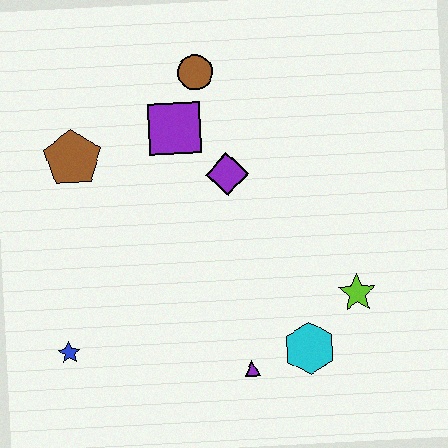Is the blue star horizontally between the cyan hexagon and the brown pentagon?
No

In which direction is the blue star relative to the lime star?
The blue star is to the left of the lime star.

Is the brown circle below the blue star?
No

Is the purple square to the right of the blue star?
Yes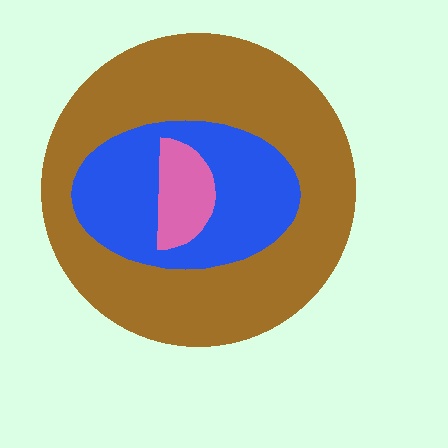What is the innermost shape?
The pink semicircle.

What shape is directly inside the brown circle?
The blue ellipse.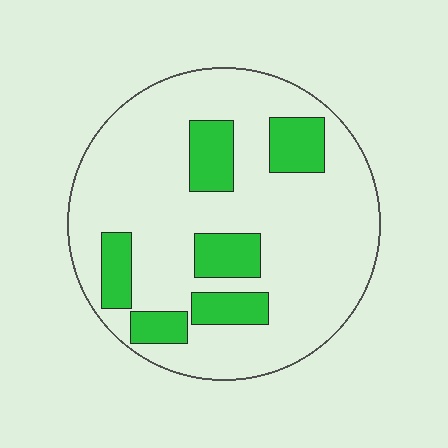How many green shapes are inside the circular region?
6.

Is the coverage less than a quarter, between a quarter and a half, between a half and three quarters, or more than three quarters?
Less than a quarter.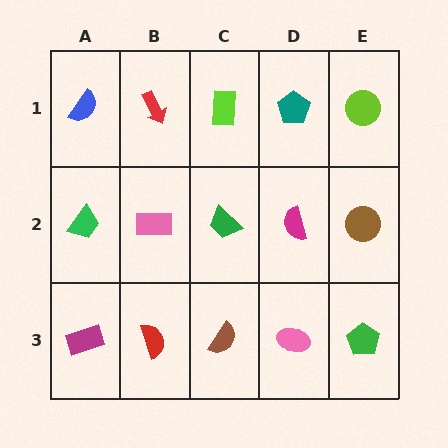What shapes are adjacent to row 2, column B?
A red arrow (row 1, column B), a red semicircle (row 3, column B), a green trapezoid (row 2, column A), a green trapezoid (row 2, column C).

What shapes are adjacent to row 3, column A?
A green trapezoid (row 2, column A), a red semicircle (row 3, column B).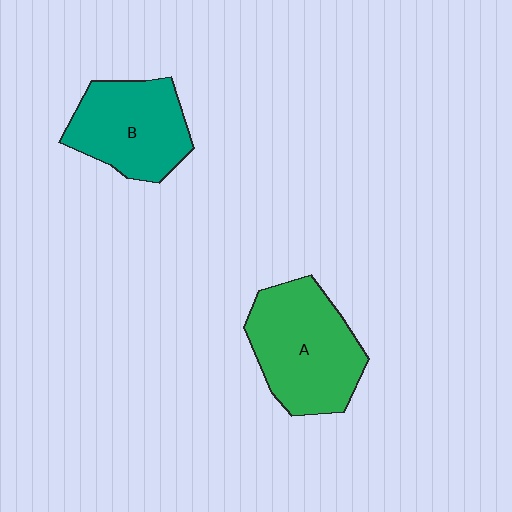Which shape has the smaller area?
Shape B (teal).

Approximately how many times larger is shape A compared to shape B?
Approximately 1.2 times.